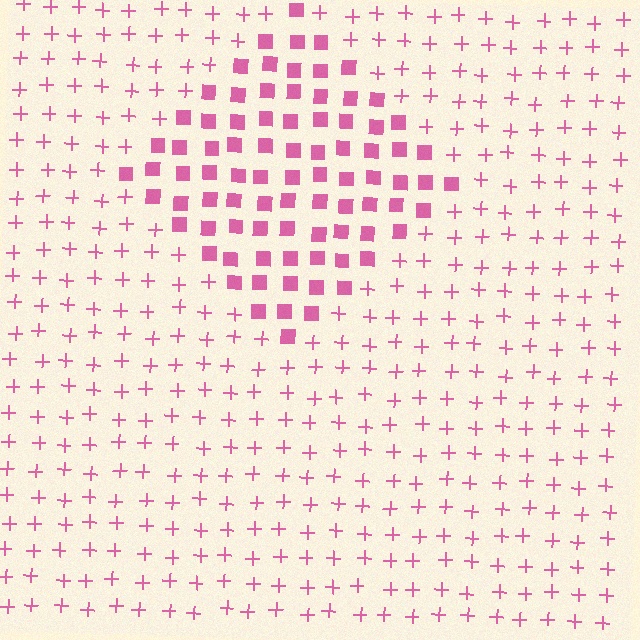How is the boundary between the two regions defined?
The boundary is defined by a change in element shape: squares inside vs. plus signs outside. All elements share the same color and spacing.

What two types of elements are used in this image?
The image uses squares inside the diamond region and plus signs outside it.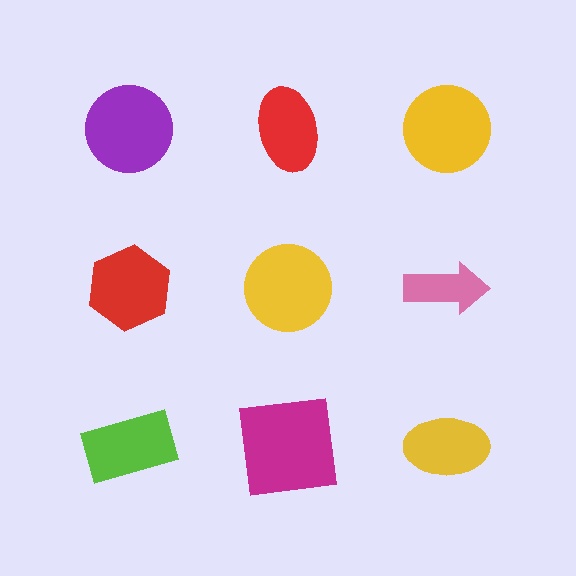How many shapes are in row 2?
3 shapes.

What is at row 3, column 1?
A lime rectangle.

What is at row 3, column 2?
A magenta square.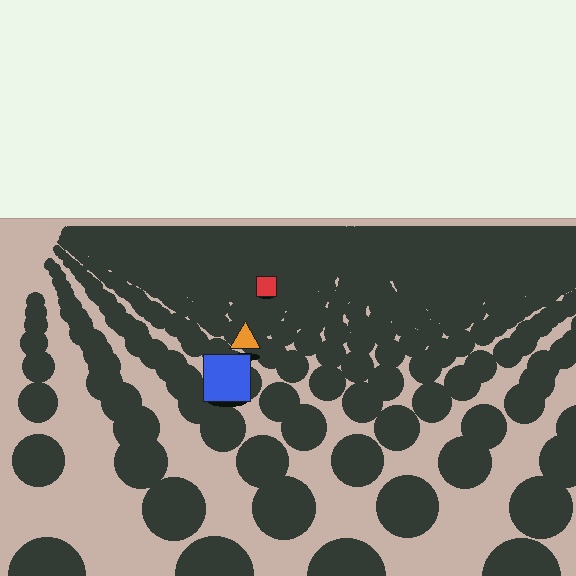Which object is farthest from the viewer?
The red square is farthest from the viewer. It appears smaller and the ground texture around it is denser.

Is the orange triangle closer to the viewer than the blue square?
No. The blue square is closer — you can tell from the texture gradient: the ground texture is coarser near it.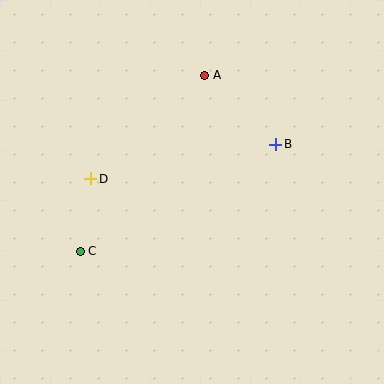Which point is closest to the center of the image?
Point B at (276, 144) is closest to the center.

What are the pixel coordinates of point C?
Point C is at (80, 251).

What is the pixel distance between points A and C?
The distance between A and C is 215 pixels.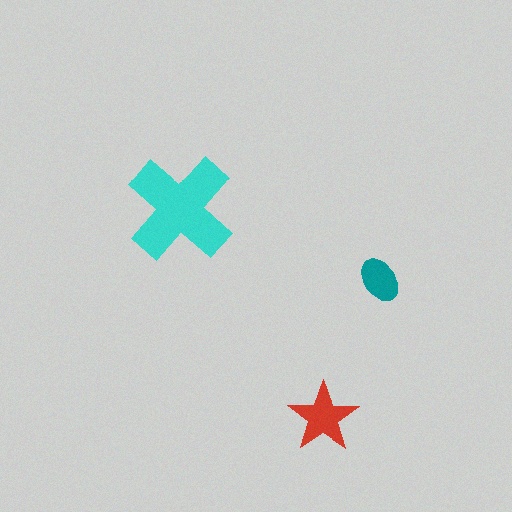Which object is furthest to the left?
The cyan cross is leftmost.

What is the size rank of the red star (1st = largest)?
2nd.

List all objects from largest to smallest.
The cyan cross, the red star, the teal ellipse.